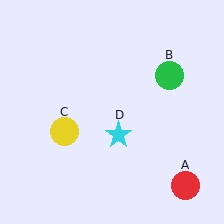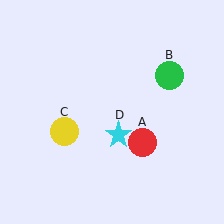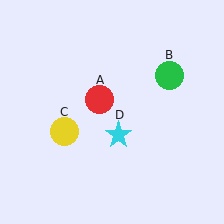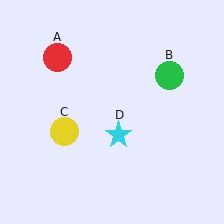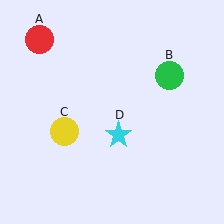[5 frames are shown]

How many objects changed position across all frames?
1 object changed position: red circle (object A).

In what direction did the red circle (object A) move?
The red circle (object A) moved up and to the left.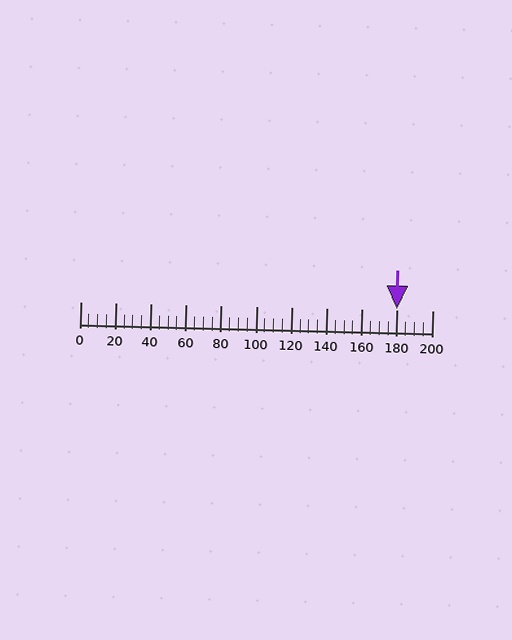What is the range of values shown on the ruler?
The ruler shows values from 0 to 200.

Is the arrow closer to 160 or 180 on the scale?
The arrow is closer to 180.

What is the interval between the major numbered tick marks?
The major tick marks are spaced 20 units apart.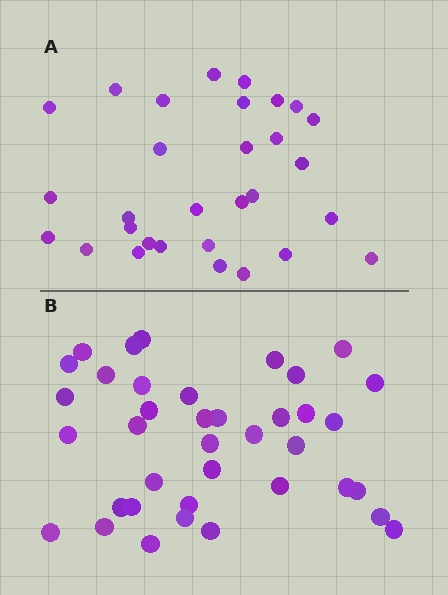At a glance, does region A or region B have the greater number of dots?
Region B (the bottom region) has more dots.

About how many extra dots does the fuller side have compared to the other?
Region B has roughly 8 or so more dots than region A.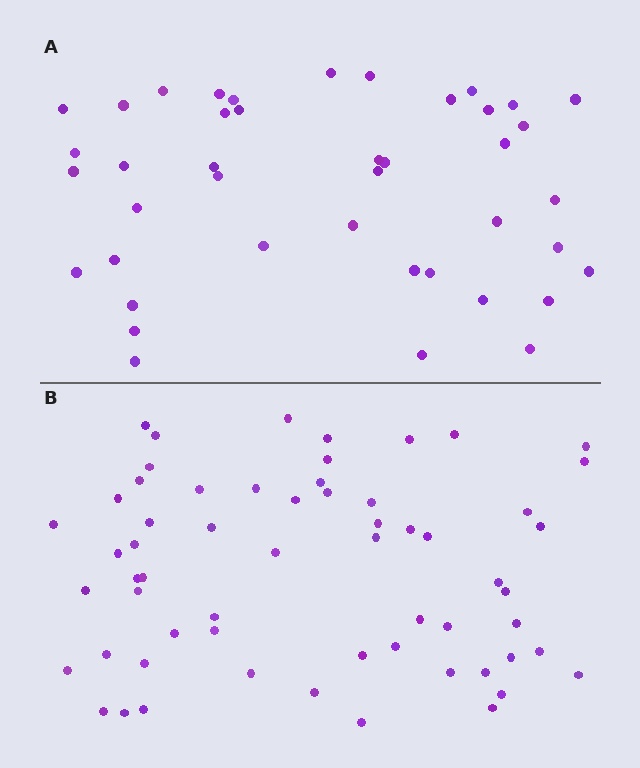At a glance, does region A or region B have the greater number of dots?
Region B (the bottom region) has more dots.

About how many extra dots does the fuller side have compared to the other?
Region B has approximately 20 more dots than region A.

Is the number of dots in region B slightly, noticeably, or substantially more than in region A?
Region B has noticeably more, but not dramatically so. The ratio is roughly 1.4 to 1.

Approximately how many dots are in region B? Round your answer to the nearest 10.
About 60 dots.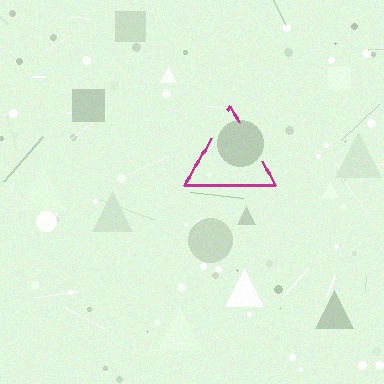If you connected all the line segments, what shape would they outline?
They would outline a triangle.